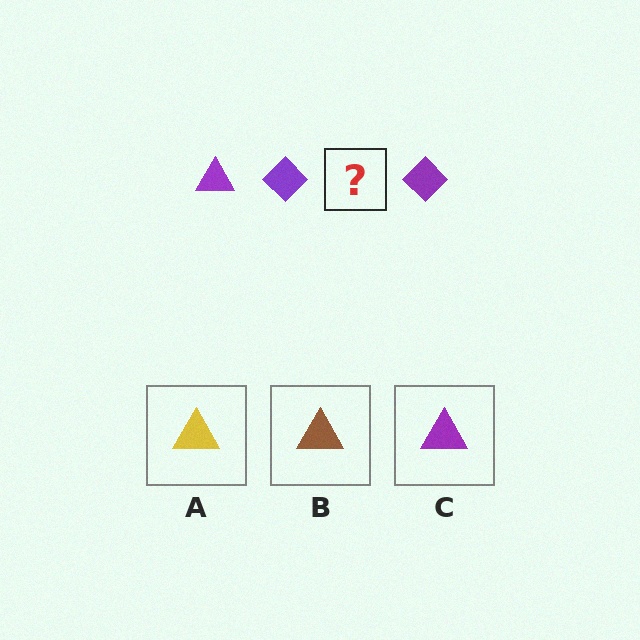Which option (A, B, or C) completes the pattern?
C.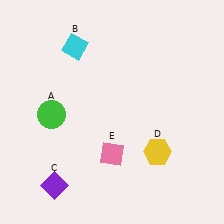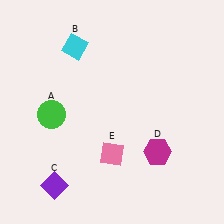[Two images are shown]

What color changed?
The hexagon (D) changed from yellow in Image 1 to magenta in Image 2.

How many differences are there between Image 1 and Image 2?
There is 1 difference between the two images.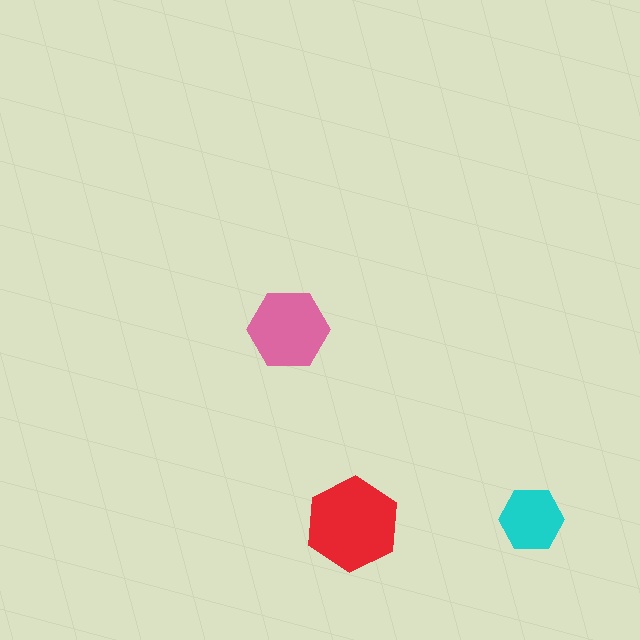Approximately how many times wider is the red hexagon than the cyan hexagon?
About 1.5 times wider.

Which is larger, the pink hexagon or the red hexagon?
The red one.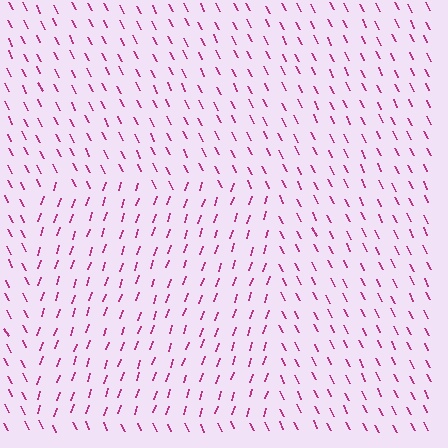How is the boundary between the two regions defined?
The boundary is defined purely by a change in line orientation (approximately 45 degrees difference). All lines are the same color and thickness.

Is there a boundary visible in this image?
Yes, there is a texture boundary formed by a change in line orientation.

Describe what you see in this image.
The image is filled with small magenta line segments. A rectangle region in the image has lines oriented differently from the surrounding lines, creating a visible texture boundary.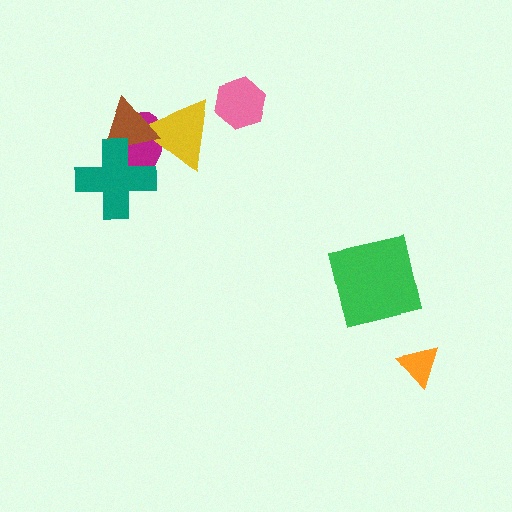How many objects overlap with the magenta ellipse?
3 objects overlap with the magenta ellipse.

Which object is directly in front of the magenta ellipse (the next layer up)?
The yellow triangle is directly in front of the magenta ellipse.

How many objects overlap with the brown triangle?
3 objects overlap with the brown triangle.